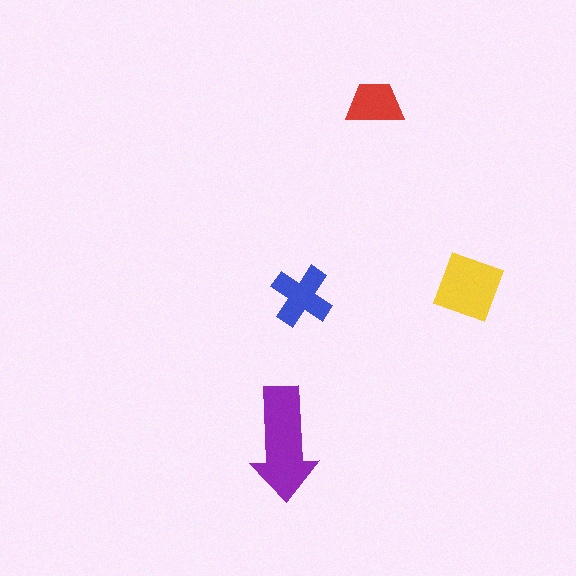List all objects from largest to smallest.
The purple arrow, the yellow diamond, the blue cross, the red trapezoid.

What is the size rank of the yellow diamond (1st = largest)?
2nd.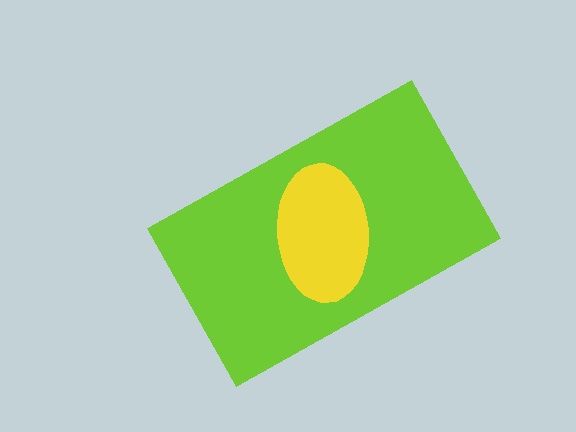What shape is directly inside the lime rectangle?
The yellow ellipse.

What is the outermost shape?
The lime rectangle.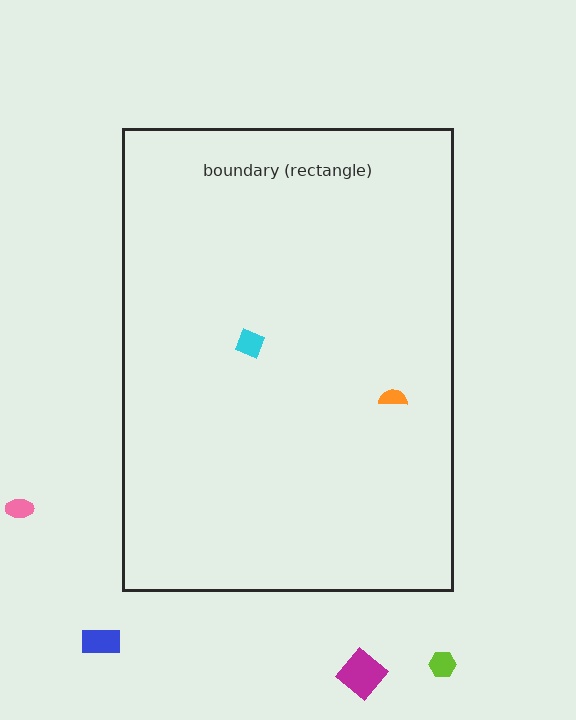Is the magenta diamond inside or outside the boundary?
Outside.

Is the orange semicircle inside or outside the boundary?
Inside.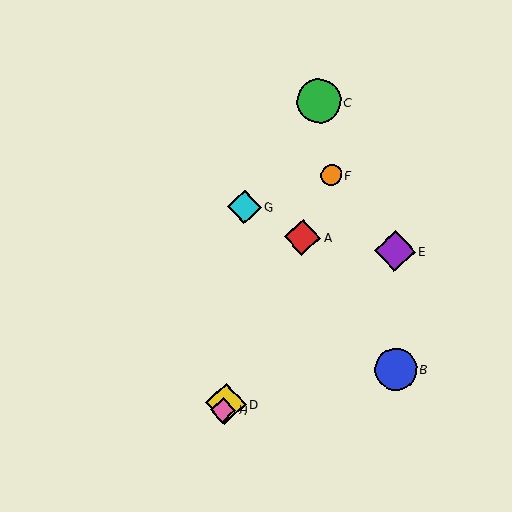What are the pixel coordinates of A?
Object A is at (303, 237).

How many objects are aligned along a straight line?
4 objects (A, D, F, H) are aligned along a straight line.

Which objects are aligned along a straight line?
Objects A, D, F, H are aligned along a straight line.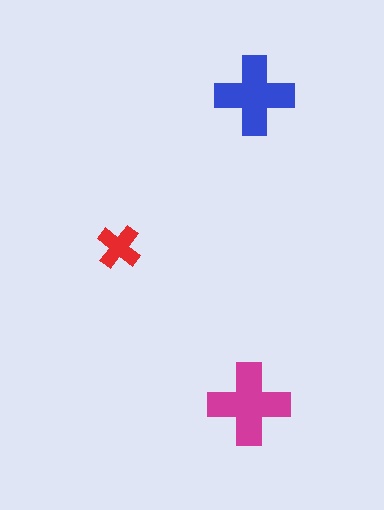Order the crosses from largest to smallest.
the magenta one, the blue one, the red one.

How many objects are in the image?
There are 3 objects in the image.